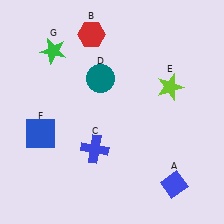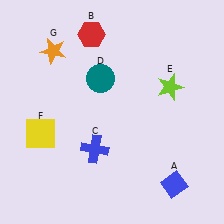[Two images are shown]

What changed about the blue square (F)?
In Image 1, F is blue. In Image 2, it changed to yellow.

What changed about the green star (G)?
In Image 1, G is green. In Image 2, it changed to orange.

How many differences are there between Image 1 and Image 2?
There are 2 differences between the two images.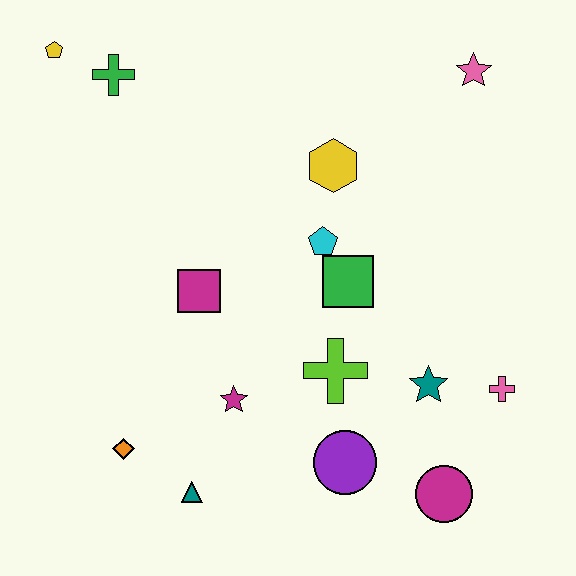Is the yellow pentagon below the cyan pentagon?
No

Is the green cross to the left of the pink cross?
Yes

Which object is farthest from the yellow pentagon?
The magenta circle is farthest from the yellow pentagon.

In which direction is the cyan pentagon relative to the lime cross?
The cyan pentagon is above the lime cross.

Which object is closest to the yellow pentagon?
The green cross is closest to the yellow pentagon.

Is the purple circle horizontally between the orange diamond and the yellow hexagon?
No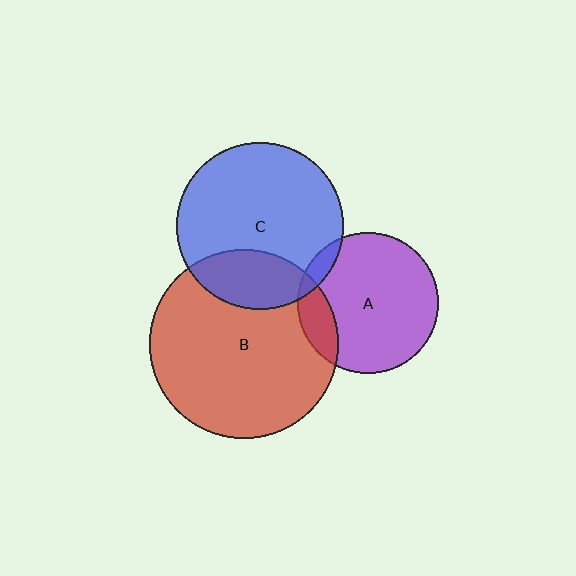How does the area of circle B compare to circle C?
Approximately 1.3 times.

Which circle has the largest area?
Circle B (red).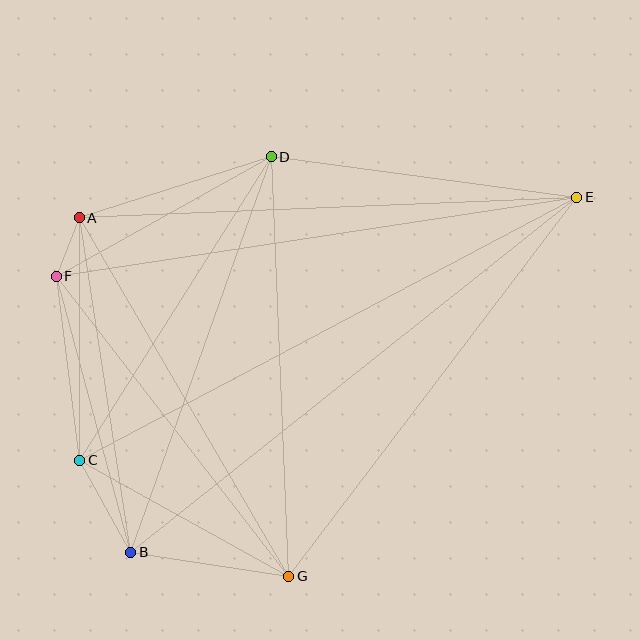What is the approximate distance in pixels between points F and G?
The distance between F and G is approximately 379 pixels.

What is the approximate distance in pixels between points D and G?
The distance between D and G is approximately 420 pixels.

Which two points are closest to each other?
Points A and F are closest to each other.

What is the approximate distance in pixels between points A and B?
The distance between A and B is approximately 338 pixels.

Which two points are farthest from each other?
Points B and E are farthest from each other.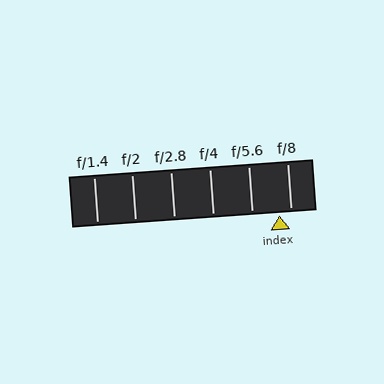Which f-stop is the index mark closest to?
The index mark is closest to f/8.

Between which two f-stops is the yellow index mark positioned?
The index mark is between f/5.6 and f/8.